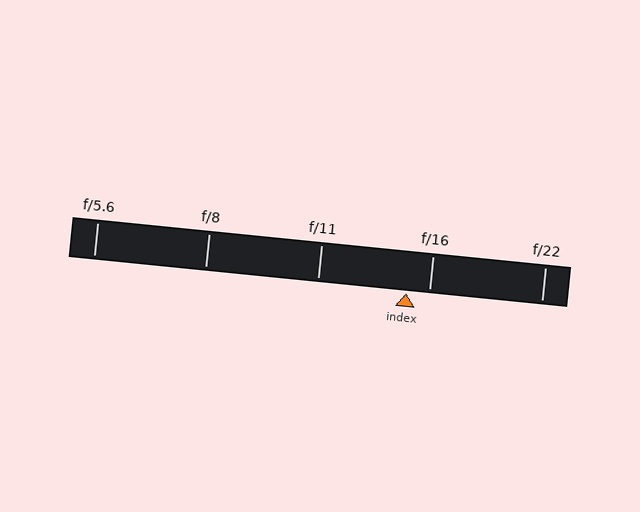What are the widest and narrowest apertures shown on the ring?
The widest aperture shown is f/5.6 and the narrowest is f/22.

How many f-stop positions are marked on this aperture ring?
There are 5 f-stop positions marked.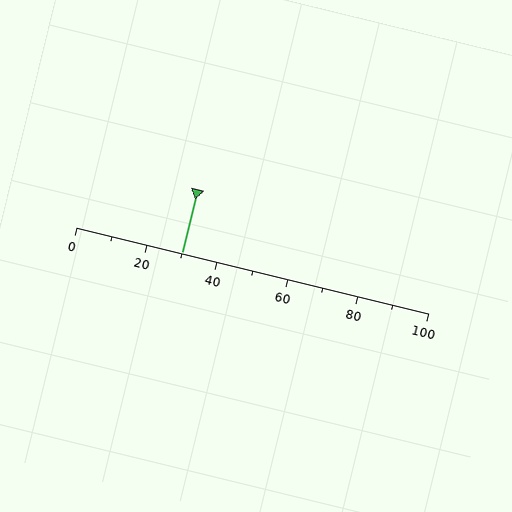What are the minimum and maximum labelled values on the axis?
The axis runs from 0 to 100.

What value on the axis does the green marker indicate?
The marker indicates approximately 30.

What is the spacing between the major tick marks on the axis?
The major ticks are spaced 20 apart.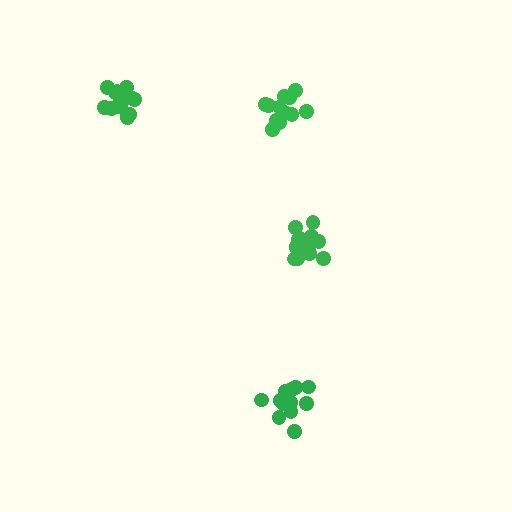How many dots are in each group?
Group 1: 16 dots, Group 2: 15 dots, Group 3: 13 dots, Group 4: 13 dots (57 total).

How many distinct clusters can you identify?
There are 4 distinct clusters.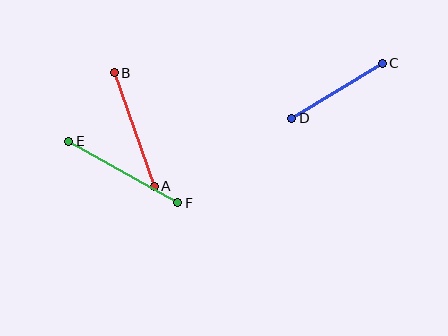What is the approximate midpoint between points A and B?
The midpoint is at approximately (134, 129) pixels.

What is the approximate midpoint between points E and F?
The midpoint is at approximately (123, 172) pixels.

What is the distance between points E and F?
The distance is approximately 125 pixels.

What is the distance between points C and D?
The distance is approximately 106 pixels.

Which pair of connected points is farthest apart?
Points E and F are farthest apart.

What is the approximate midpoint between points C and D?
The midpoint is at approximately (337, 91) pixels.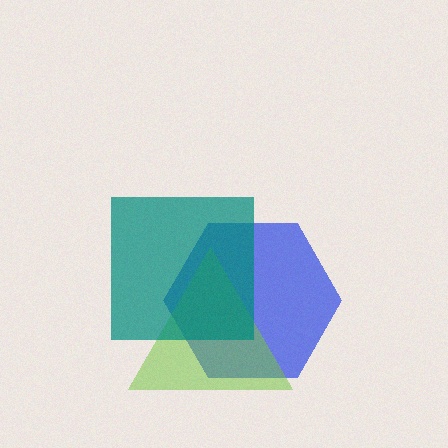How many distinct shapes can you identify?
There are 3 distinct shapes: a blue hexagon, a lime triangle, a teal square.